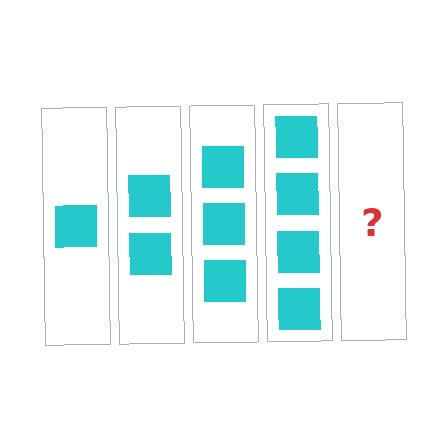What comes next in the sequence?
The next element should be 5 squares.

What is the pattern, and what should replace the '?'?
The pattern is that each step adds one more square. The '?' should be 5 squares.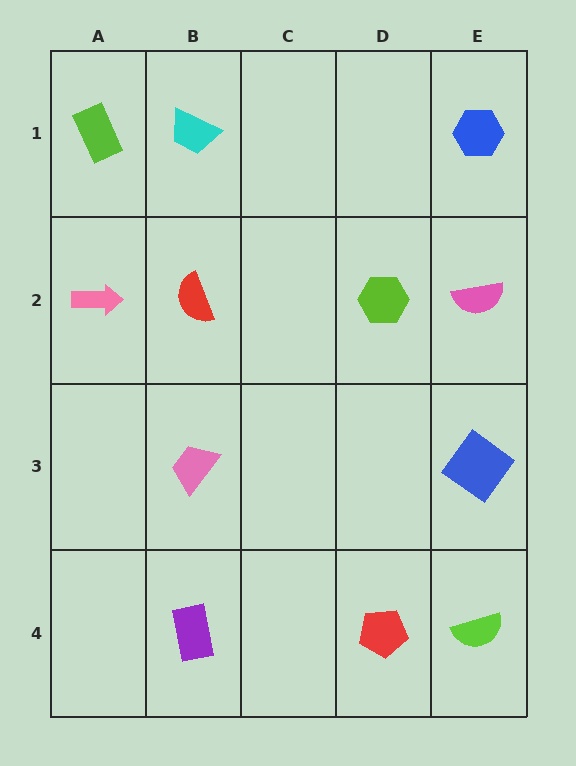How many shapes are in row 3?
2 shapes.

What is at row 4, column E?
A lime semicircle.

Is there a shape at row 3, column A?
No, that cell is empty.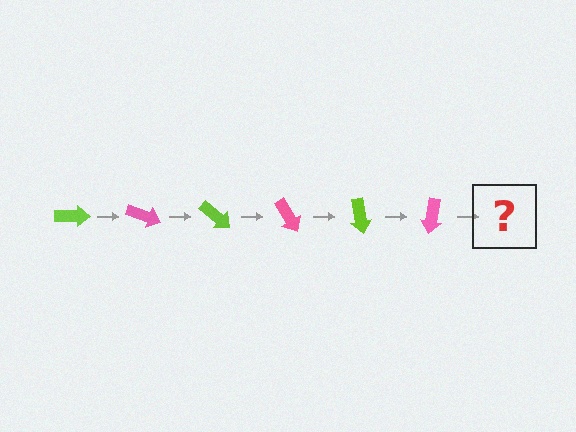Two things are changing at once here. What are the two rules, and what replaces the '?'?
The two rules are that it rotates 20 degrees each step and the color cycles through lime and pink. The '?' should be a lime arrow, rotated 120 degrees from the start.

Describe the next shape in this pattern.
It should be a lime arrow, rotated 120 degrees from the start.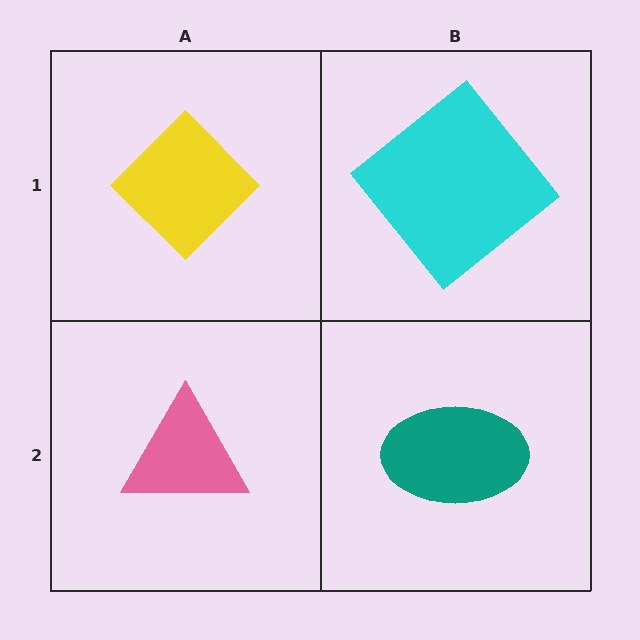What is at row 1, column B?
A cyan diamond.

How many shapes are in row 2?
2 shapes.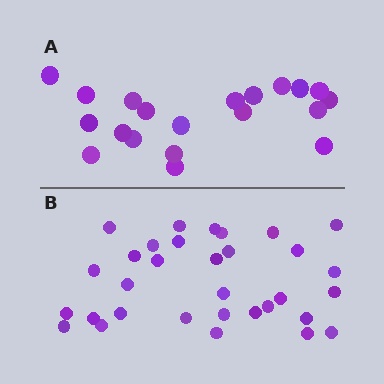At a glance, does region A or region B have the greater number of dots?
Region B (the bottom region) has more dots.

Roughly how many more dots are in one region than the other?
Region B has roughly 12 or so more dots than region A.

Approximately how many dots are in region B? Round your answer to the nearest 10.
About 30 dots. (The exact count is 32, which rounds to 30.)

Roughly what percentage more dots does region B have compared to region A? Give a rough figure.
About 60% more.